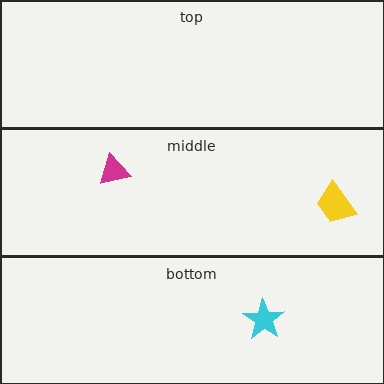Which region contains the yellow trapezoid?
The middle region.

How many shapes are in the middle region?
2.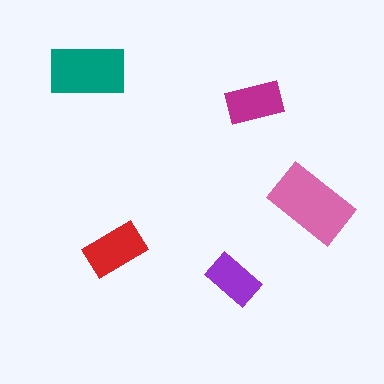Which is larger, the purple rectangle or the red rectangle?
The red one.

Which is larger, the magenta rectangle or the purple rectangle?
The magenta one.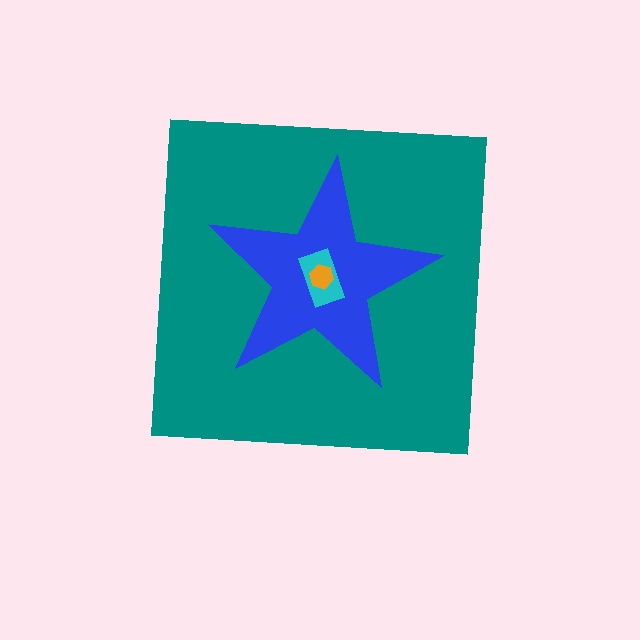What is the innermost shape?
The orange hexagon.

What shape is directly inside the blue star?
The cyan rectangle.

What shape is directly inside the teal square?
The blue star.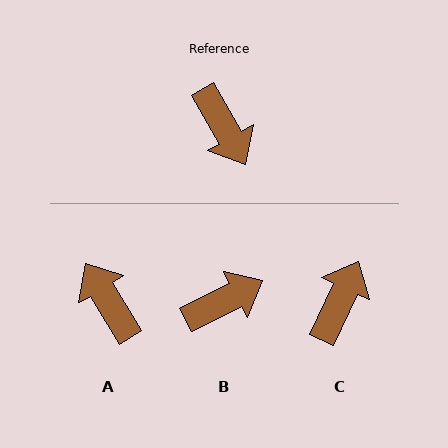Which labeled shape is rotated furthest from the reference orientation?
A, about 179 degrees away.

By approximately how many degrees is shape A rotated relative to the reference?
Approximately 179 degrees clockwise.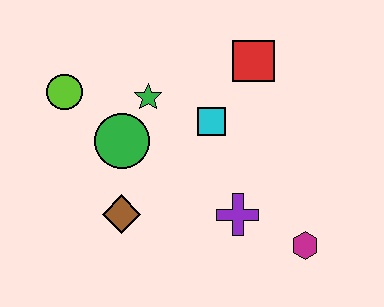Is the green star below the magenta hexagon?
No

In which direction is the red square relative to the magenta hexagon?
The red square is above the magenta hexagon.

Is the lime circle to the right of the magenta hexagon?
No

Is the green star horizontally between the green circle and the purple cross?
Yes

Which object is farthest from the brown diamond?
The red square is farthest from the brown diamond.